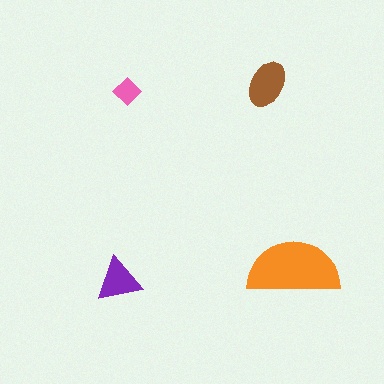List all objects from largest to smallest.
The orange semicircle, the brown ellipse, the purple triangle, the pink diamond.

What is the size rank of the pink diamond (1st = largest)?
4th.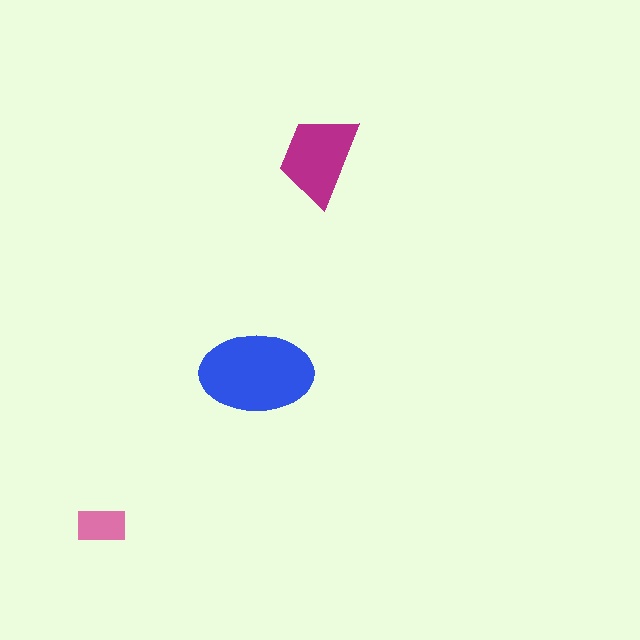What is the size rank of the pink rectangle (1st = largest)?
3rd.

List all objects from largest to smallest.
The blue ellipse, the magenta trapezoid, the pink rectangle.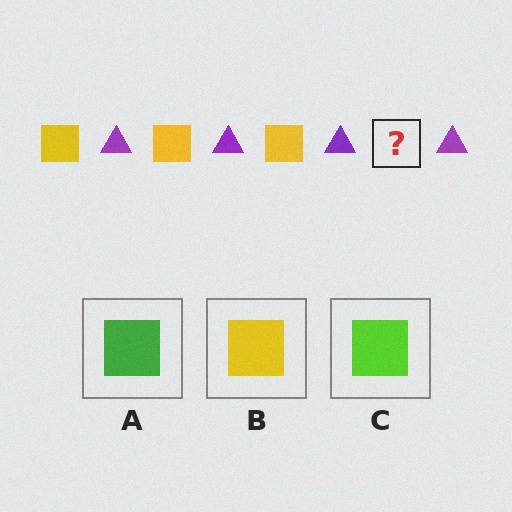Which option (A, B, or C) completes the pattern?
B.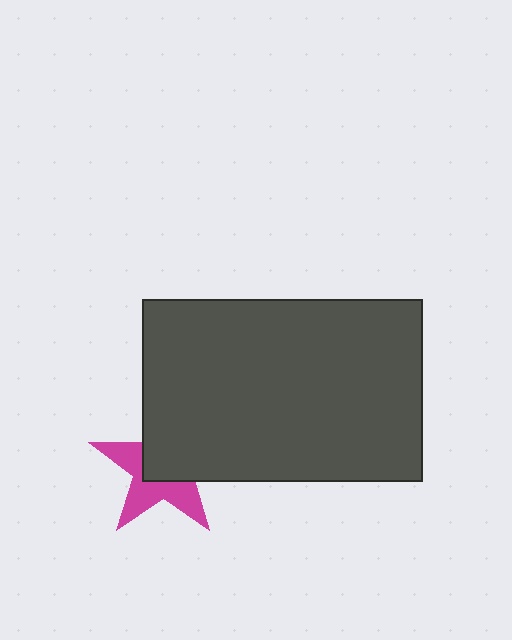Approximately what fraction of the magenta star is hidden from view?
Roughly 53% of the magenta star is hidden behind the dark gray rectangle.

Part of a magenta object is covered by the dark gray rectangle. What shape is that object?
It is a star.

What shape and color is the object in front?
The object in front is a dark gray rectangle.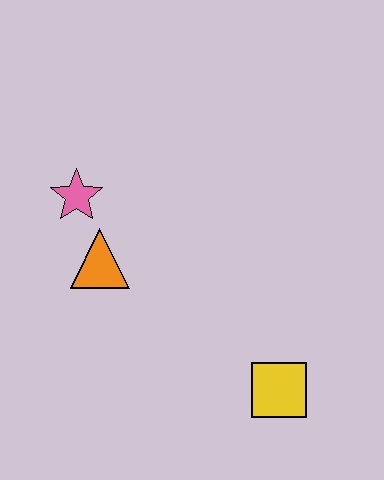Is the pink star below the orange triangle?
No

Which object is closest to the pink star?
The orange triangle is closest to the pink star.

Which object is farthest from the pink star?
The yellow square is farthest from the pink star.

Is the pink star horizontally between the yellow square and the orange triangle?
No